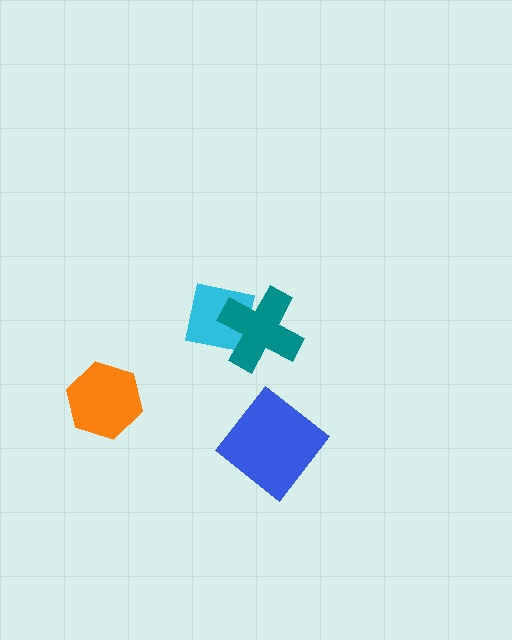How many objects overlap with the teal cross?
1 object overlaps with the teal cross.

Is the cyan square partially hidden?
Yes, it is partially covered by another shape.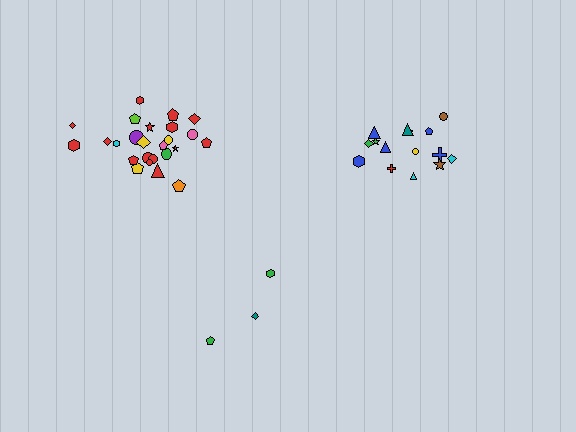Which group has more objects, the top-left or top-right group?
The top-left group.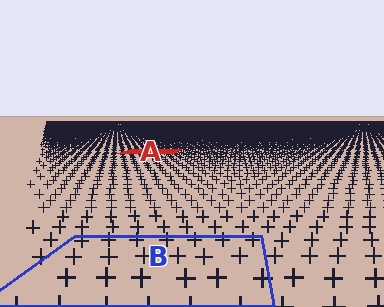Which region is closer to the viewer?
Region B is closer. The texture elements there are larger and more spread out.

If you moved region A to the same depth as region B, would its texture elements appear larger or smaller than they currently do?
They would appear larger. At a closer depth, the same texture elements are projected at a bigger on-screen size.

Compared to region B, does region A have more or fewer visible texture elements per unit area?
Region A has more texture elements per unit area — they are packed more densely because it is farther away.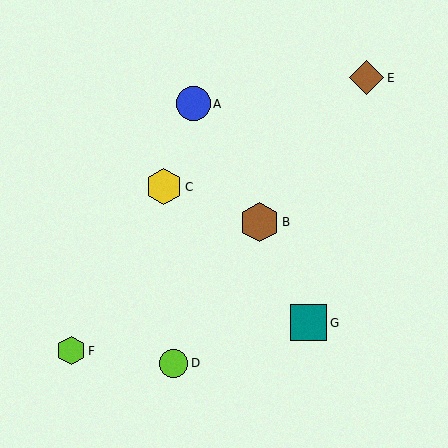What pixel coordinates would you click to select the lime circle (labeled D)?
Click at (174, 363) to select the lime circle D.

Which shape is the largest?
The brown hexagon (labeled B) is the largest.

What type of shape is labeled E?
Shape E is a brown diamond.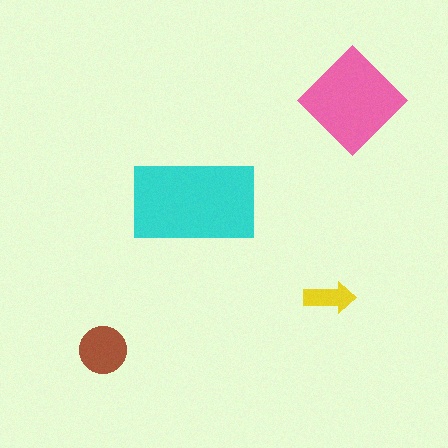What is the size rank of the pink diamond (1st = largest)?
2nd.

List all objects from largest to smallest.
The cyan rectangle, the pink diamond, the brown circle, the yellow arrow.